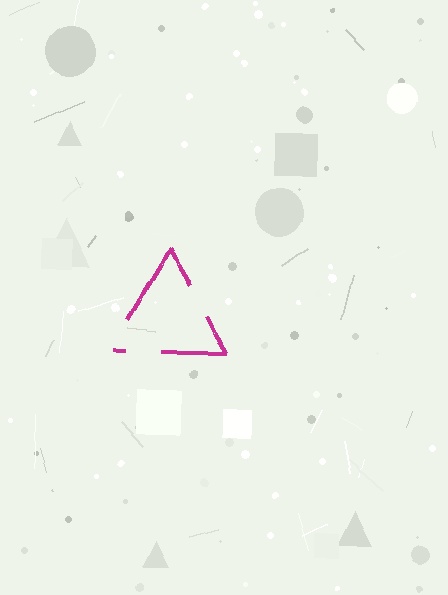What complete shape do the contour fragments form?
The contour fragments form a triangle.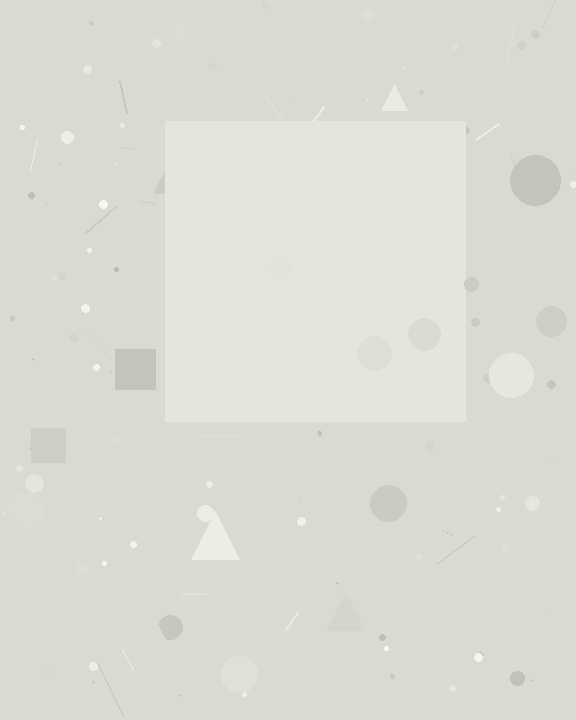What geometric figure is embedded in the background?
A square is embedded in the background.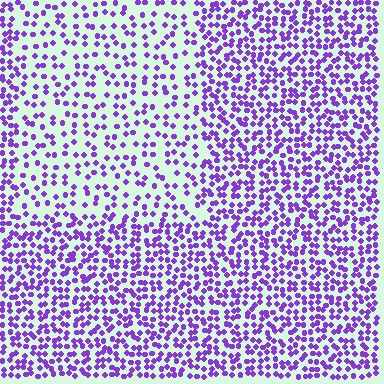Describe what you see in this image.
The image contains small purple elements arranged at two different densities. A rectangle-shaped region is visible where the elements are less densely packed than the surrounding area.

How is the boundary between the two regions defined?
The boundary is defined by a change in element density (approximately 2.0x ratio). All elements are the same color, size, and shape.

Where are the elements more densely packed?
The elements are more densely packed outside the rectangle boundary.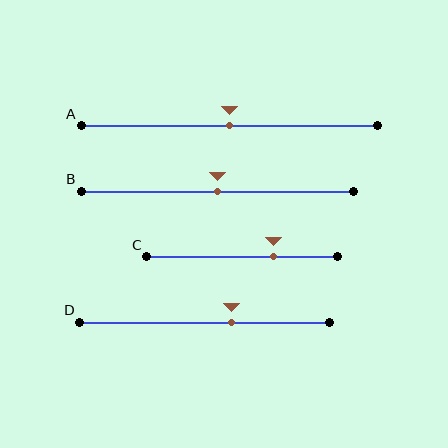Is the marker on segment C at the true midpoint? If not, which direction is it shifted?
No, the marker on segment C is shifted to the right by about 17% of the segment length.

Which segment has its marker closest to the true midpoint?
Segment A has its marker closest to the true midpoint.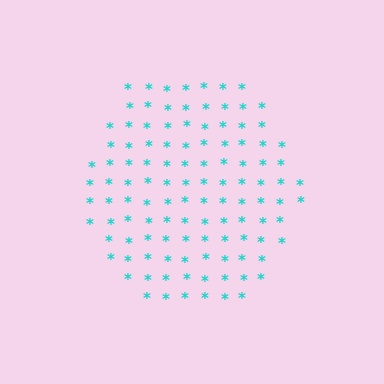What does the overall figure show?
The overall figure shows a hexagon.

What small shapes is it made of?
It is made of small asterisks.